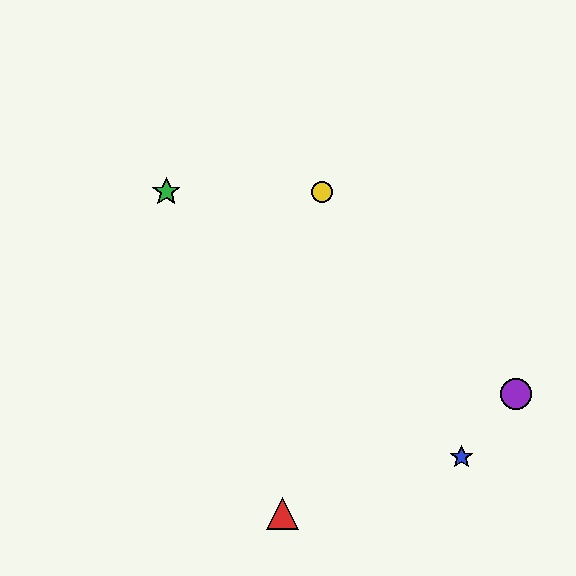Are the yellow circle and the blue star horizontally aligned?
No, the yellow circle is at y≈192 and the blue star is at y≈457.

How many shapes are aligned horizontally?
2 shapes (the green star, the yellow circle) are aligned horizontally.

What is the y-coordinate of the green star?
The green star is at y≈192.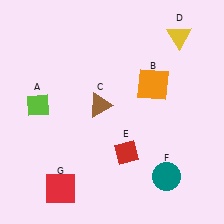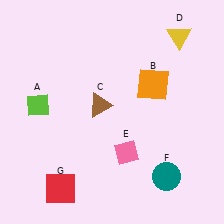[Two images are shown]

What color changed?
The diamond (E) changed from red in Image 1 to pink in Image 2.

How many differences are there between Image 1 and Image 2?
There is 1 difference between the two images.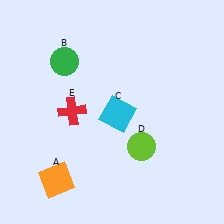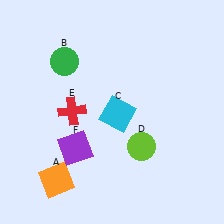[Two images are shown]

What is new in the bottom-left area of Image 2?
A purple square (F) was added in the bottom-left area of Image 2.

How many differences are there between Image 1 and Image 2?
There is 1 difference between the two images.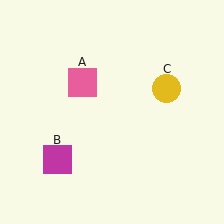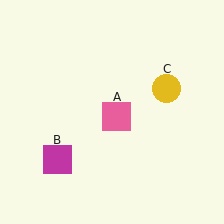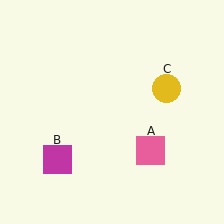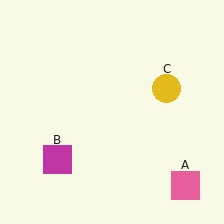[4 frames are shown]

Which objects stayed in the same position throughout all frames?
Magenta square (object B) and yellow circle (object C) remained stationary.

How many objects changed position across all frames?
1 object changed position: pink square (object A).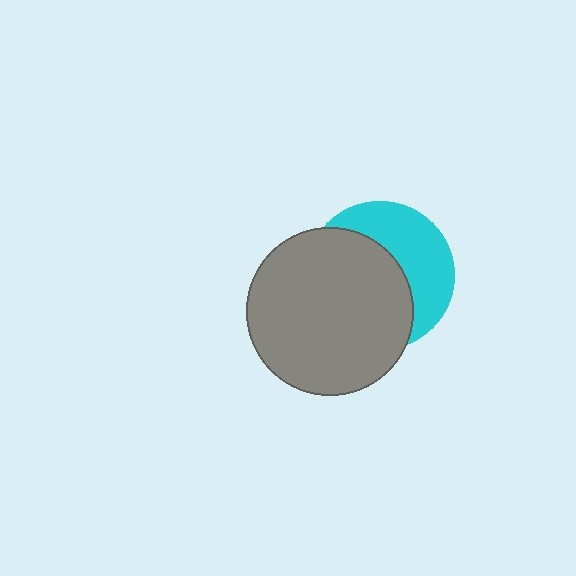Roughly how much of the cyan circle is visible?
A small part of it is visible (roughly 42%).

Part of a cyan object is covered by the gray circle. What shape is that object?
It is a circle.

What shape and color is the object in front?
The object in front is a gray circle.